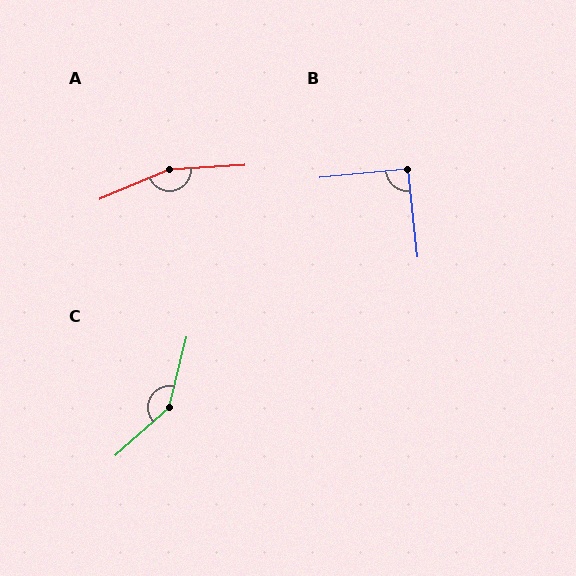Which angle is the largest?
A, at approximately 160 degrees.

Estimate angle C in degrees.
Approximately 146 degrees.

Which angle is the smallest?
B, at approximately 90 degrees.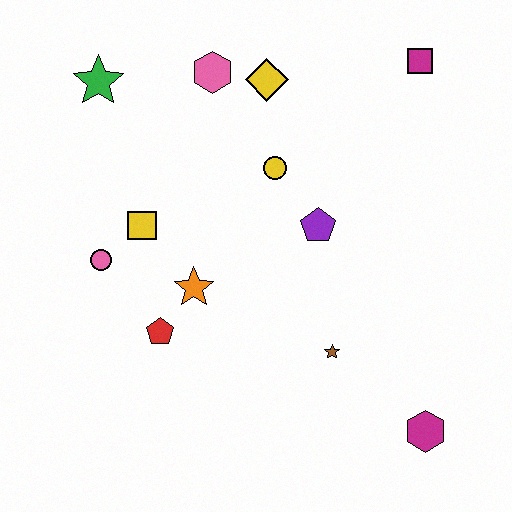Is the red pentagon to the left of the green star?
No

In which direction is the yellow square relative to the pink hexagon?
The yellow square is below the pink hexagon.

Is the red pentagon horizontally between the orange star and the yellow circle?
No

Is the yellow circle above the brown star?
Yes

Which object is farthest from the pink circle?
The magenta square is farthest from the pink circle.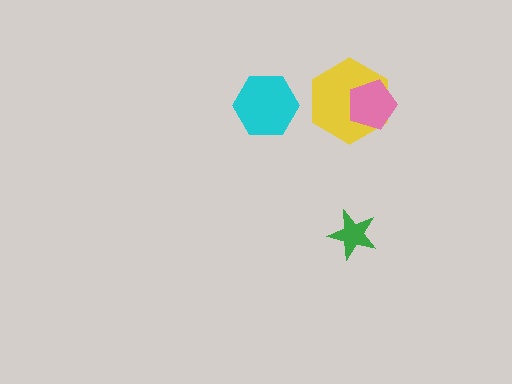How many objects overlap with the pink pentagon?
1 object overlaps with the pink pentagon.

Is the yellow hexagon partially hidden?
Yes, it is partially covered by another shape.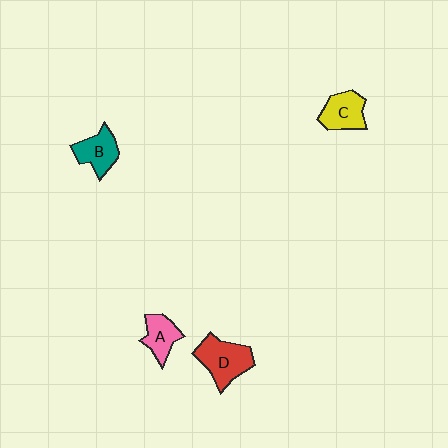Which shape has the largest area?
Shape D (red).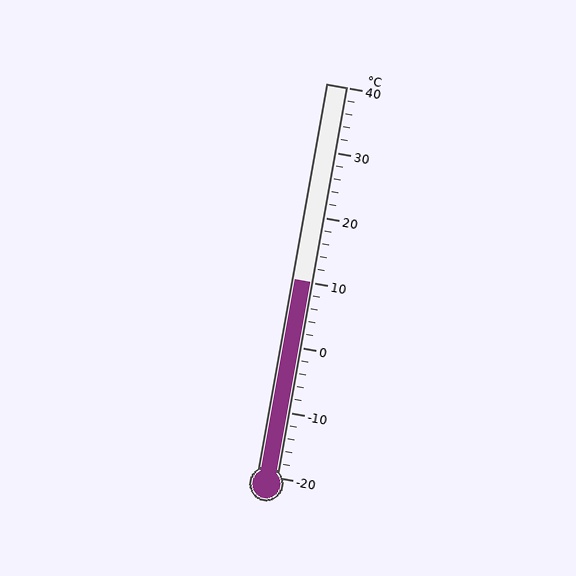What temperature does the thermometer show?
The thermometer shows approximately 10°C.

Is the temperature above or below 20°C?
The temperature is below 20°C.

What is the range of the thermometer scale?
The thermometer scale ranges from -20°C to 40°C.